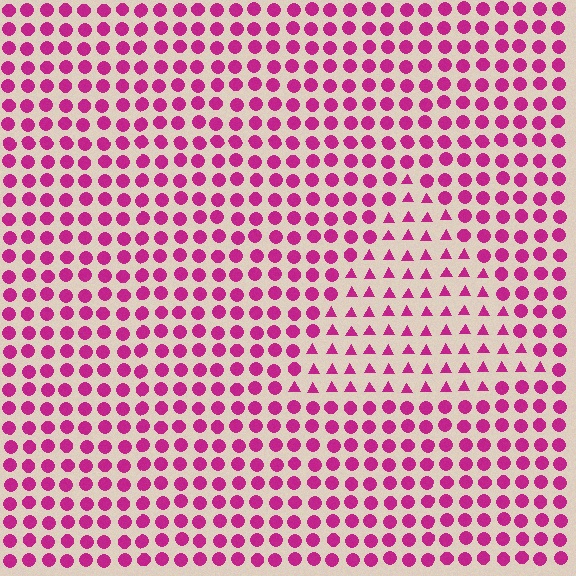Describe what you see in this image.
The image is filled with small magenta elements arranged in a uniform grid. A triangle-shaped region contains triangles, while the surrounding area contains circles. The boundary is defined purely by the change in element shape.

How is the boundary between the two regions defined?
The boundary is defined by a change in element shape: triangles inside vs. circles outside. All elements share the same color and spacing.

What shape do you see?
I see a triangle.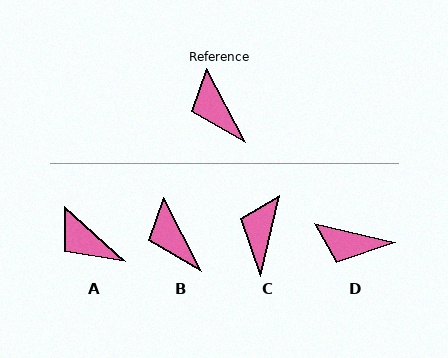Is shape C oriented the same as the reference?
No, it is off by about 41 degrees.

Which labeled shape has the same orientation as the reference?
B.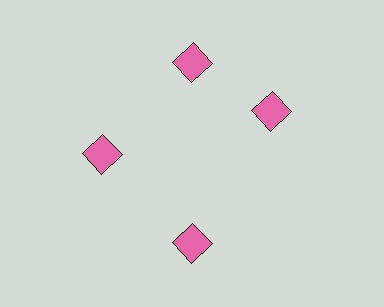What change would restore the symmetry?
The symmetry would be restored by rotating it back into even spacing with its neighbors so that all 4 squares sit at equal angles and equal distance from the center.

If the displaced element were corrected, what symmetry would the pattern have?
It would have 4-fold rotational symmetry — the pattern would map onto itself every 90 degrees.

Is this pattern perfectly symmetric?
No. The 4 pink squares are arranged in a ring, but one element near the 3 o'clock position is rotated out of alignment along the ring, breaking the 4-fold rotational symmetry.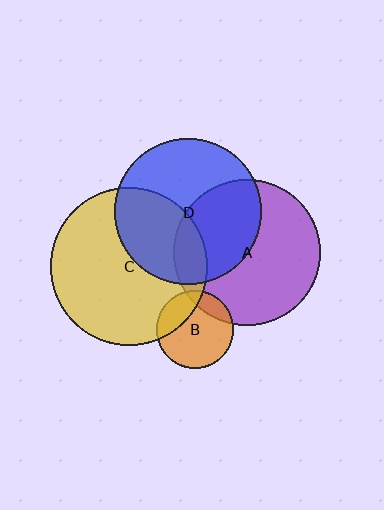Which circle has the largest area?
Circle C (yellow).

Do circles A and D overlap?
Yes.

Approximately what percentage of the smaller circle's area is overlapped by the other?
Approximately 40%.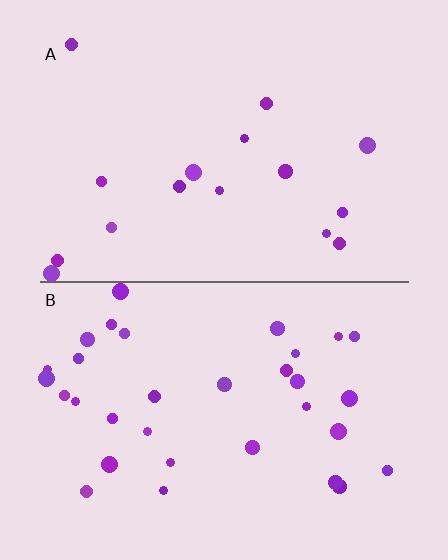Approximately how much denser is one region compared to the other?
Approximately 2.0× — region B over region A.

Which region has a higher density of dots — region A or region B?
B (the bottom).